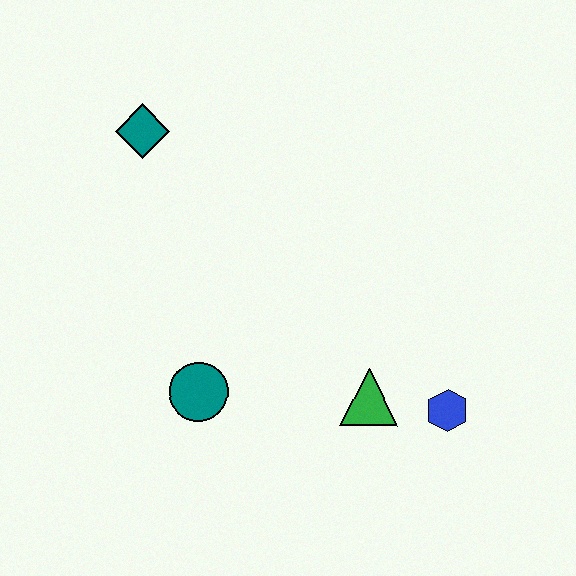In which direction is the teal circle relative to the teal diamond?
The teal circle is below the teal diamond.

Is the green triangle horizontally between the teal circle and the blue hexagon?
Yes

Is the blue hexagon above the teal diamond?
No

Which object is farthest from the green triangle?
The teal diamond is farthest from the green triangle.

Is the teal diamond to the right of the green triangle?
No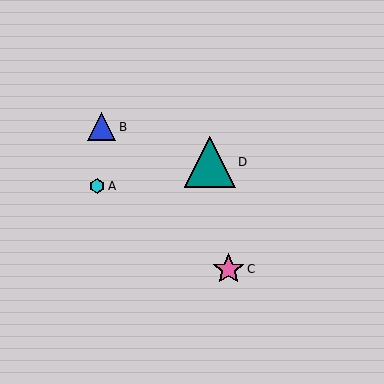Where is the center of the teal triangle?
The center of the teal triangle is at (210, 162).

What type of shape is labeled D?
Shape D is a teal triangle.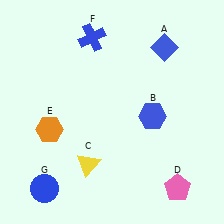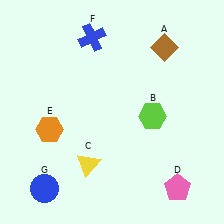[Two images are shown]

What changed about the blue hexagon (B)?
In Image 1, B is blue. In Image 2, it changed to lime.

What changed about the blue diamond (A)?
In Image 1, A is blue. In Image 2, it changed to brown.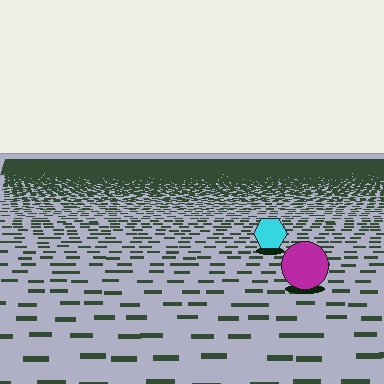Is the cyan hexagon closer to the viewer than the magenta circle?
No. The magenta circle is closer — you can tell from the texture gradient: the ground texture is coarser near it.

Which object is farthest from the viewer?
The cyan hexagon is farthest from the viewer. It appears smaller and the ground texture around it is denser.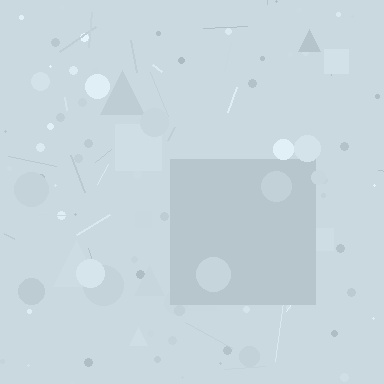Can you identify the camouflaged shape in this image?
The camouflaged shape is a square.